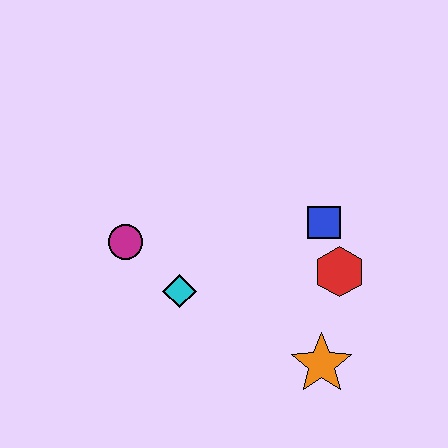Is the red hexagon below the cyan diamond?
No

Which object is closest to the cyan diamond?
The magenta circle is closest to the cyan diamond.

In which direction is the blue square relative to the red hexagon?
The blue square is above the red hexagon.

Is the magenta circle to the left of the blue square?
Yes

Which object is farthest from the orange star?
The magenta circle is farthest from the orange star.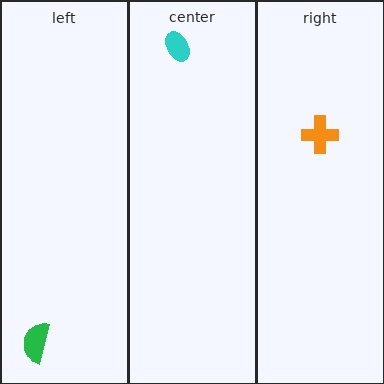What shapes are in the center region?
The cyan ellipse.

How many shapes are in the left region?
1.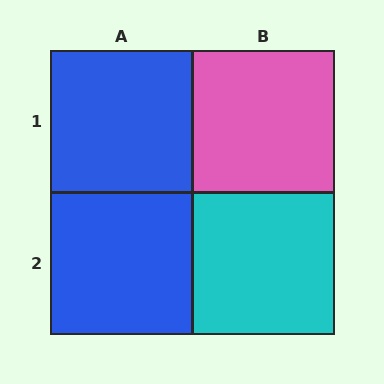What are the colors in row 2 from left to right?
Blue, cyan.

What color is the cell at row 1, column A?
Blue.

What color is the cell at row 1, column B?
Pink.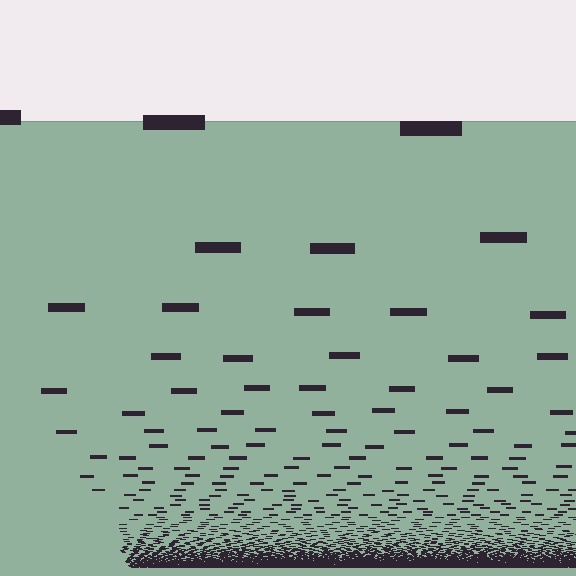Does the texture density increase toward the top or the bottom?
Density increases toward the bottom.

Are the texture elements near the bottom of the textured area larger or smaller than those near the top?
Smaller. The gradient is inverted — elements near the bottom are smaller and denser.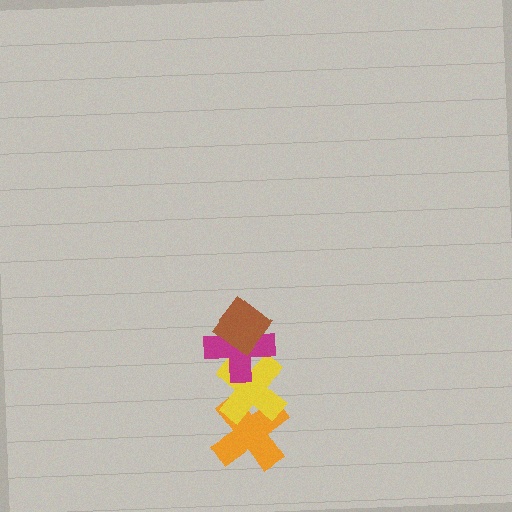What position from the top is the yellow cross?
The yellow cross is 3rd from the top.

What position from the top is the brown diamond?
The brown diamond is 1st from the top.